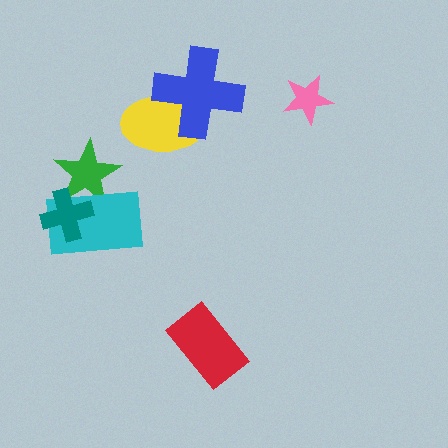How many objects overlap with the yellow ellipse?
1 object overlaps with the yellow ellipse.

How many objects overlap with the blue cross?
1 object overlaps with the blue cross.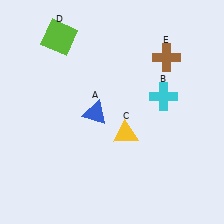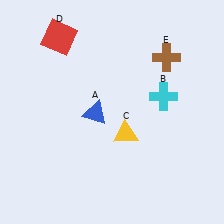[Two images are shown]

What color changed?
The square (D) changed from lime in Image 1 to red in Image 2.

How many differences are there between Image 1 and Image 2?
There is 1 difference between the two images.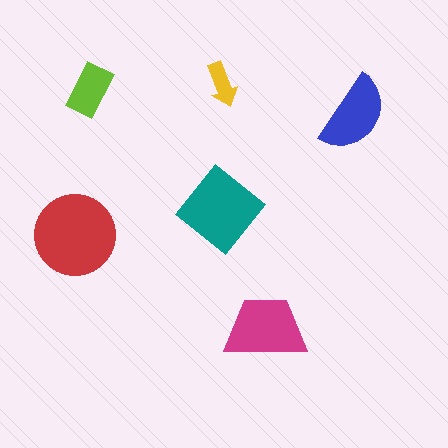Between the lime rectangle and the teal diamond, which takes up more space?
The teal diamond.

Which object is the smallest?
The yellow arrow.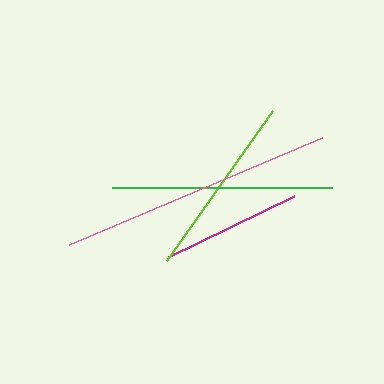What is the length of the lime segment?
The lime segment is approximately 183 pixels long.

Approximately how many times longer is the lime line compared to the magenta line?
The lime line is approximately 1.3 times the length of the magenta line.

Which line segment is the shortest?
The magenta line is the shortest at approximately 140 pixels.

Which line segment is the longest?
The pink line is the longest at approximately 275 pixels.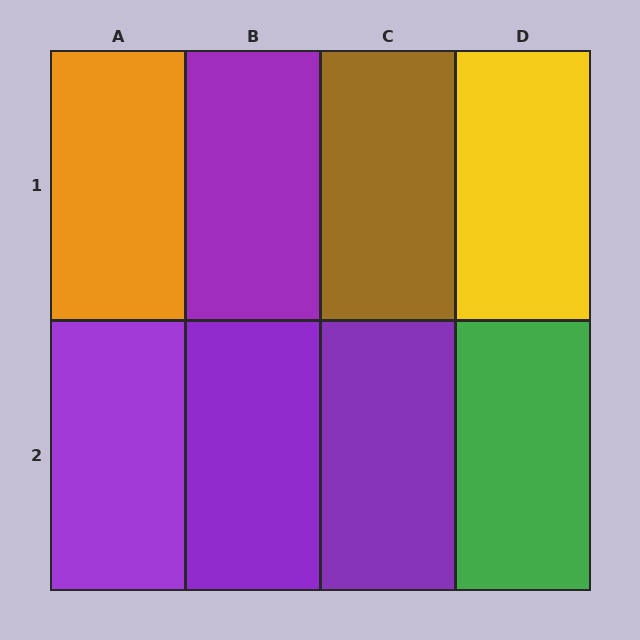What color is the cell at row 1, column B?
Purple.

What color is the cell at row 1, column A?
Orange.